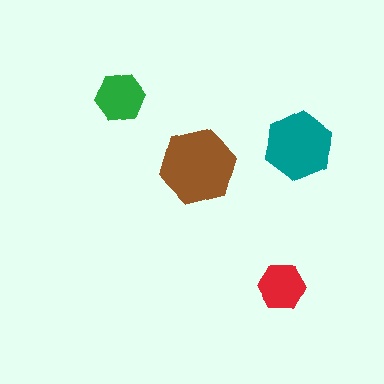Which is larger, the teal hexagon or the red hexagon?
The teal one.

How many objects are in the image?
There are 4 objects in the image.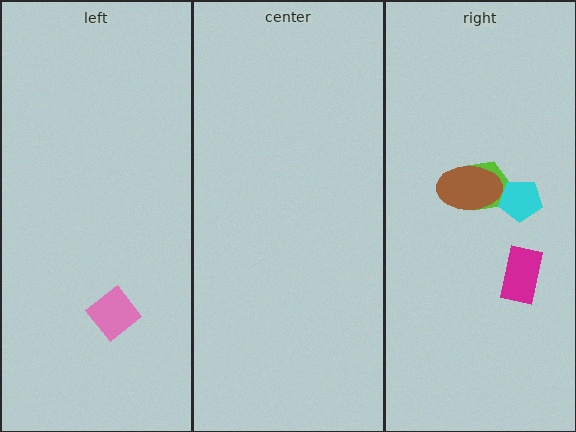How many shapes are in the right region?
4.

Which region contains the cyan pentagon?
The right region.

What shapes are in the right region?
The magenta rectangle, the lime hexagon, the cyan pentagon, the brown ellipse.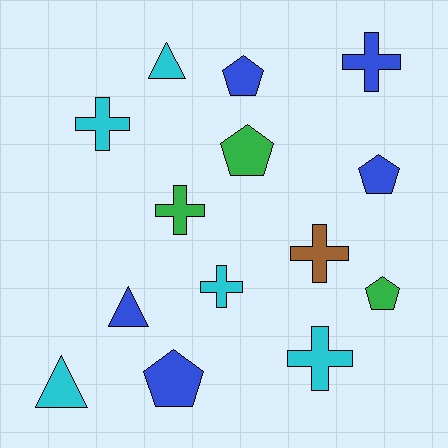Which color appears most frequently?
Blue, with 5 objects.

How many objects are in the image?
There are 14 objects.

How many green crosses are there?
There is 1 green cross.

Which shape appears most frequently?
Cross, with 6 objects.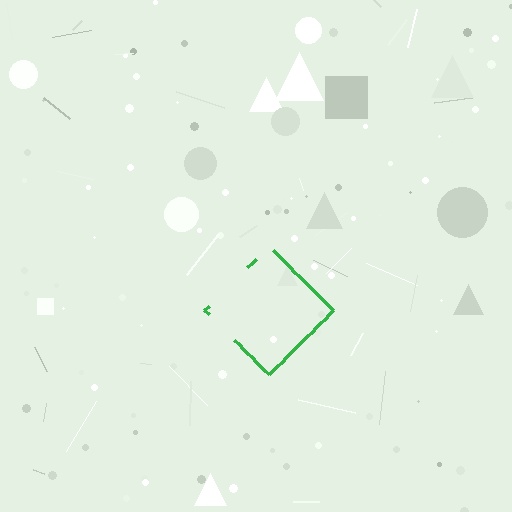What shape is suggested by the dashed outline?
The dashed outline suggests a diamond.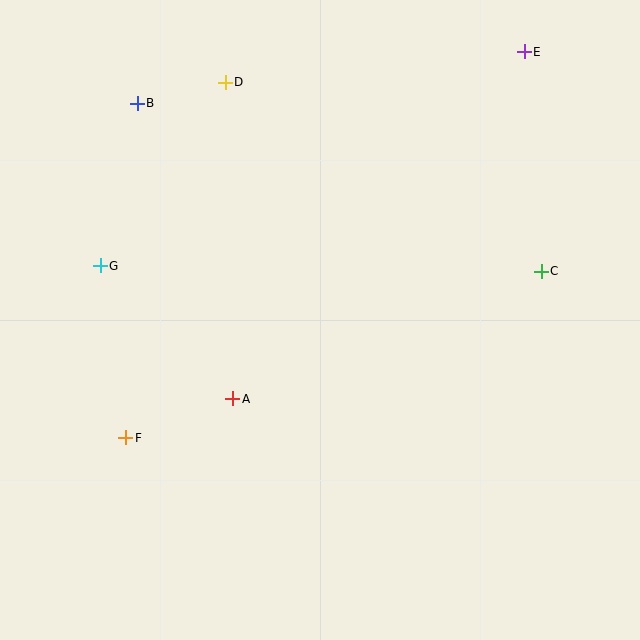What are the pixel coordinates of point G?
Point G is at (100, 266).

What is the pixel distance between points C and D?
The distance between C and D is 368 pixels.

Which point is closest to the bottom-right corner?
Point C is closest to the bottom-right corner.